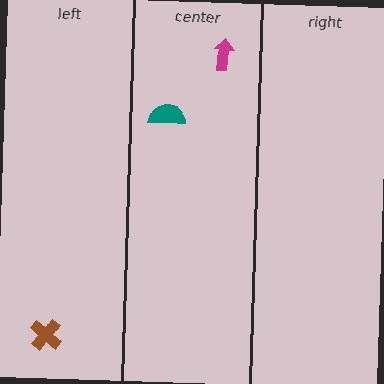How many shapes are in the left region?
1.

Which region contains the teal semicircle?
The center region.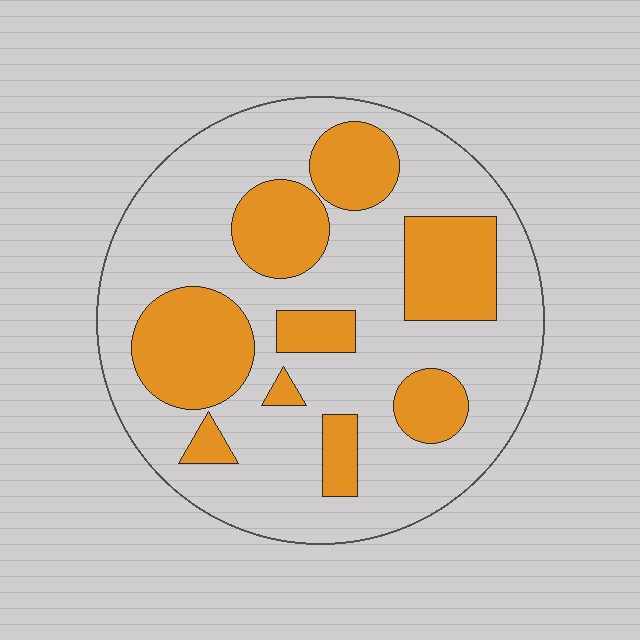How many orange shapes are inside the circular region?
9.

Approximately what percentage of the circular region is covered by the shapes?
Approximately 30%.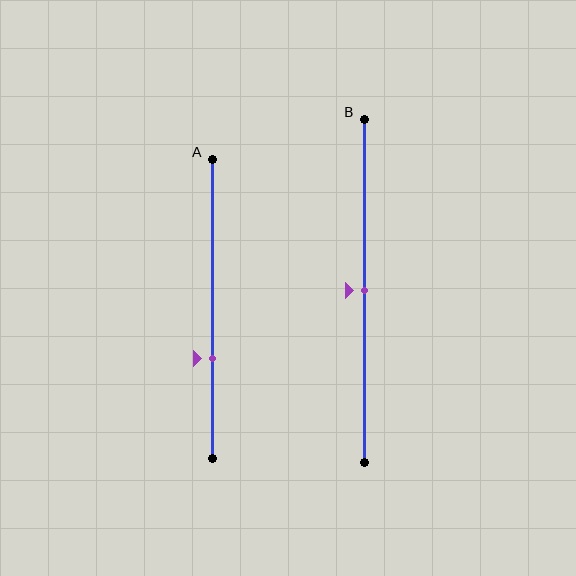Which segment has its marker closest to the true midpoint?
Segment B has its marker closest to the true midpoint.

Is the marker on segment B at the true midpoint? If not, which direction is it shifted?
Yes, the marker on segment B is at the true midpoint.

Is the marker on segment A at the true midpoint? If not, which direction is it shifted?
No, the marker on segment A is shifted downward by about 16% of the segment length.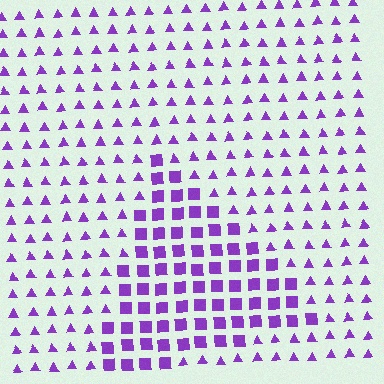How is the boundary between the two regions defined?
The boundary is defined by a change in element shape: squares inside vs. triangles outside. All elements share the same color and spacing.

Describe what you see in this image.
The image is filled with small purple elements arranged in a uniform grid. A triangle-shaped region contains squares, while the surrounding area contains triangles. The boundary is defined purely by the change in element shape.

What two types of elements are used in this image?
The image uses squares inside the triangle region and triangles outside it.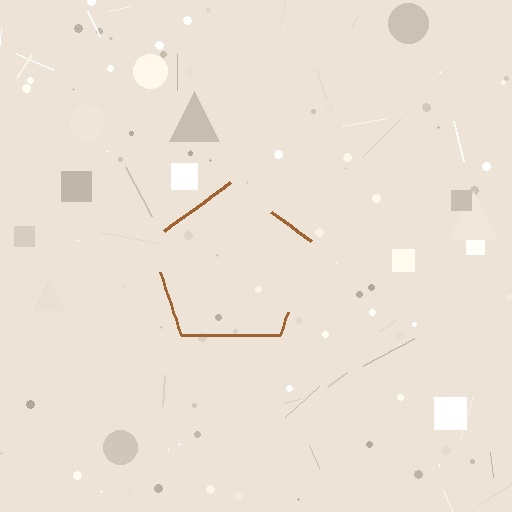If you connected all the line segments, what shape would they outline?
They would outline a pentagon.